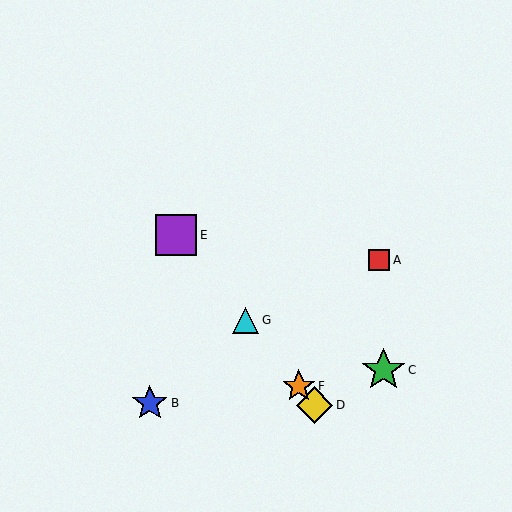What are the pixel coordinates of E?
Object E is at (176, 235).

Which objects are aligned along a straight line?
Objects D, E, F, G are aligned along a straight line.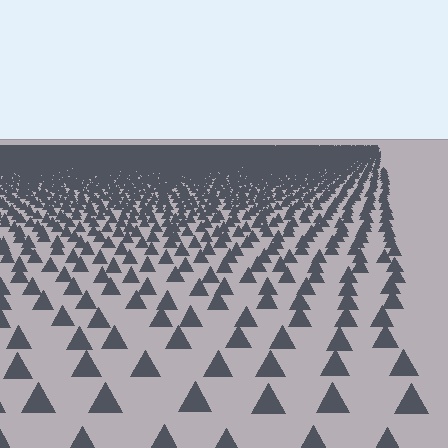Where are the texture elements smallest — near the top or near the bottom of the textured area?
Near the top.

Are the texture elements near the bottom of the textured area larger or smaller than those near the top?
Larger. Near the bottom, elements are closer to the viewer and appear at a bigger on-screen size.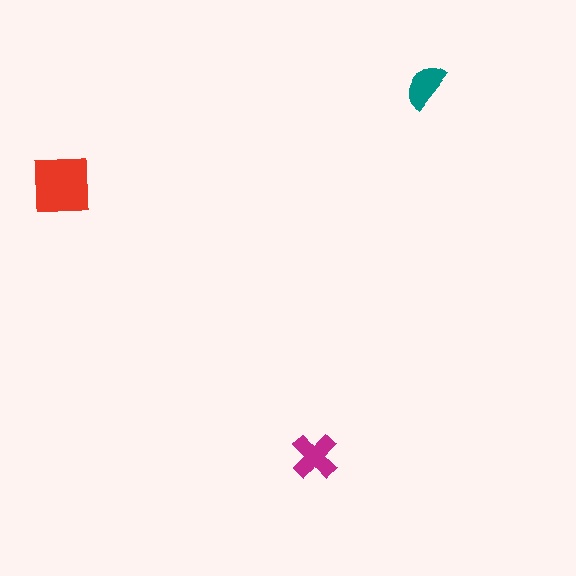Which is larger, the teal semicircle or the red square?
The red square.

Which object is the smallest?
The teal semicircle.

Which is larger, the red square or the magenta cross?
The red square.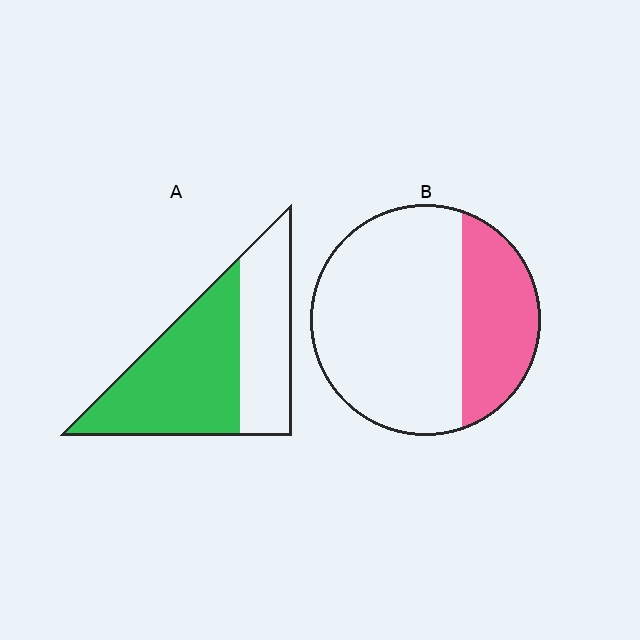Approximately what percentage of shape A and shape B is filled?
A is approximately 60% and B is approximately 30%.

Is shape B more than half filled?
No.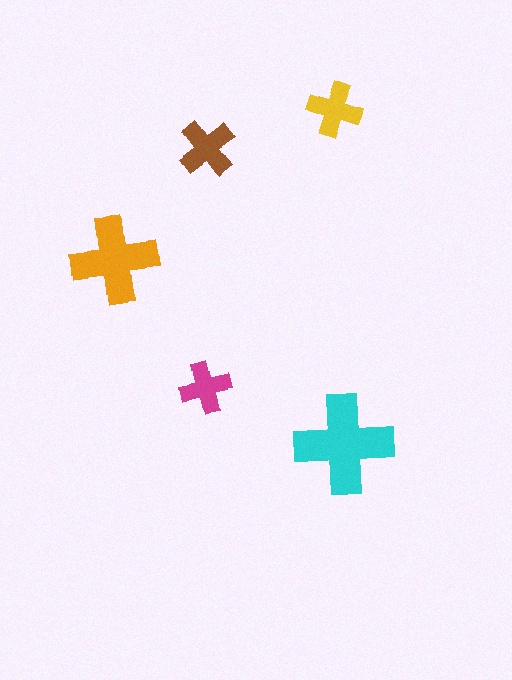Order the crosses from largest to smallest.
the cyan one, the orange one, the brown one, the yellow one, the magenta one.